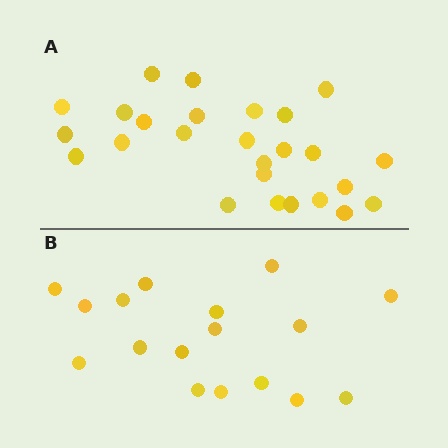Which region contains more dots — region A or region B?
Region A (the top region) has more dots.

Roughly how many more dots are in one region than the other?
Region A has roughly 8 or so more dots than region B.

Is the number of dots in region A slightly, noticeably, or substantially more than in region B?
Region A has substantially more. The ratio is roughly 1.5 to 1.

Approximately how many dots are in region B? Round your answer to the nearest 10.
About 20 dots. (The exact count is 17, which rounds to 20.)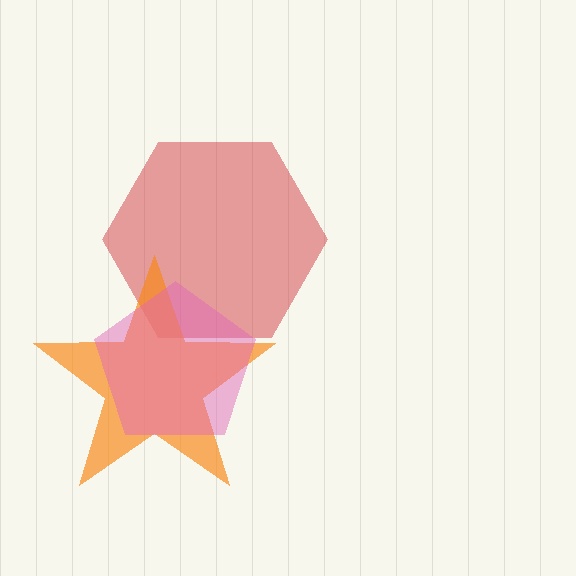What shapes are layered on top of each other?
The layered shapes are: a red hexagon, an orange star, a pink pentagon.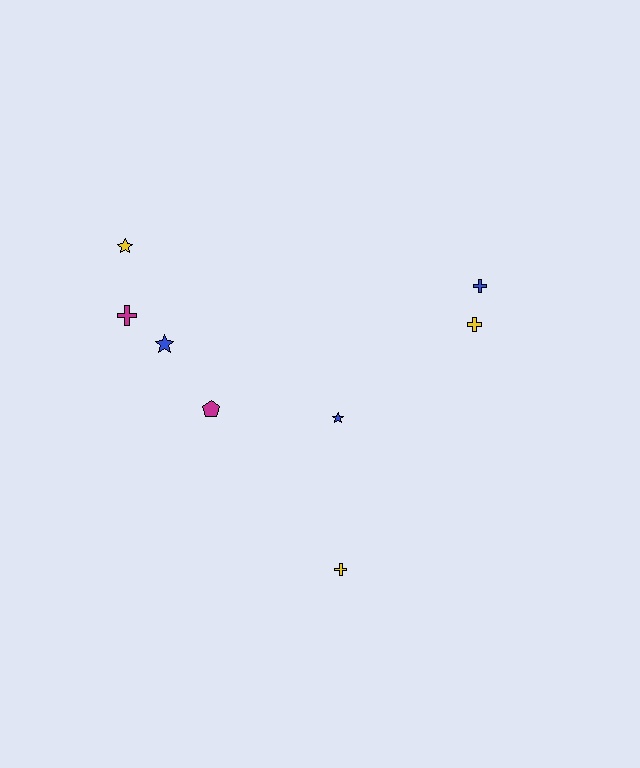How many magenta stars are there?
There are no magenta stars.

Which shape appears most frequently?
Cross, with 4 objects.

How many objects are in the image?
There are 8 objects.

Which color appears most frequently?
Blue, with 3 objects.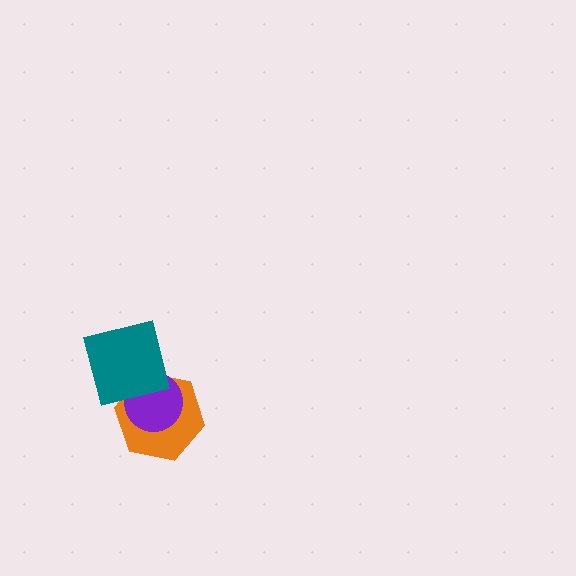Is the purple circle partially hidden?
Yes, it is partially covered by another shape.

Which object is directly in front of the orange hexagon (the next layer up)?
The purple circle is directly in front of the orange hexagon.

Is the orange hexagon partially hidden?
Yes, it is partially covered by another shape.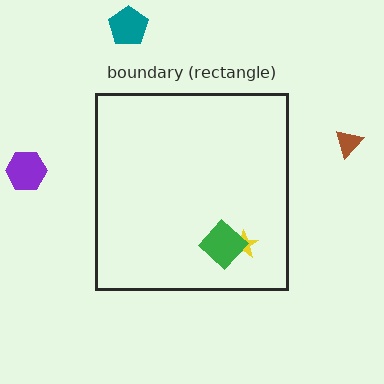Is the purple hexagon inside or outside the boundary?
Outside.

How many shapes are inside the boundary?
2 inside, 3 outside.